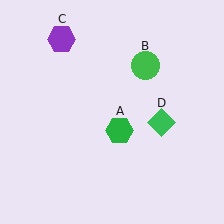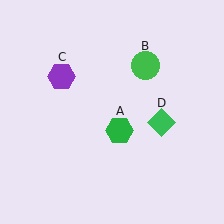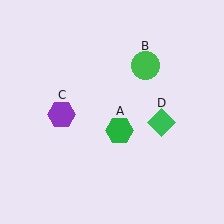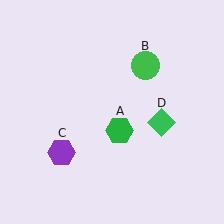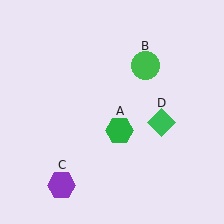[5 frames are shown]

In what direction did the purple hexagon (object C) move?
The purple hexagon (object C) moved down.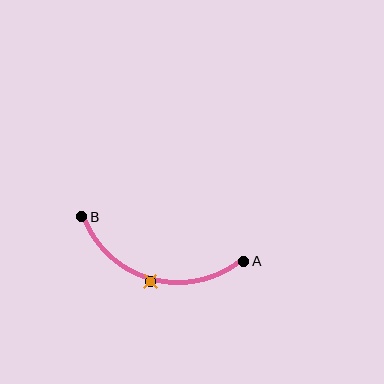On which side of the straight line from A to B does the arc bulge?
The arc bulges below the straight line connecting A and B.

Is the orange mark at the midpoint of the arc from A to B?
Yes. The orange mark lies on the arc at equal arc-length from both A and B — it is the arc midpoint.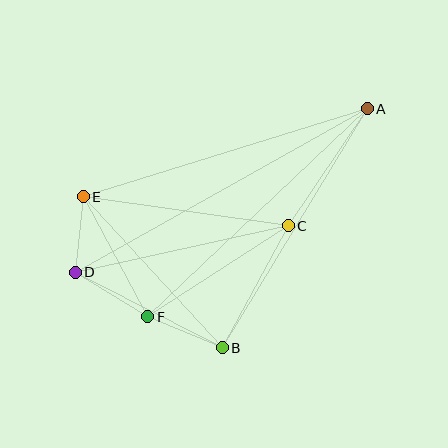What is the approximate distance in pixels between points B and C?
The distance between B and C is approximately 139 pixels.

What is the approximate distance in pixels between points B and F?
The distance between B and F is approximately 81 pixels.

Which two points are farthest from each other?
Points A and D are farthest from each other.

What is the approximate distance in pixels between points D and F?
The distance between D and F is approximately 85 pixels.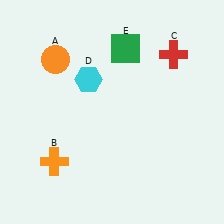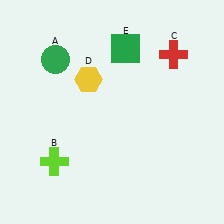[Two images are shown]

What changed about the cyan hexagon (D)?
In Image 1, D is cyan. In Image 2, it changed to yellow.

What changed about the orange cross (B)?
In Image 1, B is orange. In Image 2, it changed to lime.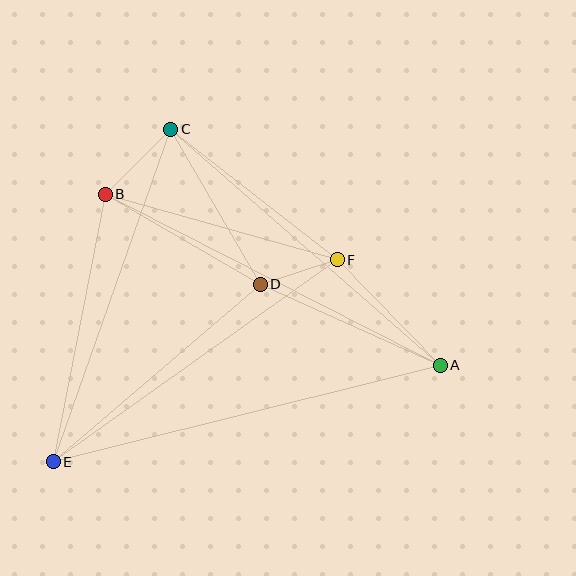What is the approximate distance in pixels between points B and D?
The distance between B and D is approximately 179 pixels.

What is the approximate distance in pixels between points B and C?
The distance between B and C is approximately 92 pixels.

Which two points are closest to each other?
Points D and F are closest to each other.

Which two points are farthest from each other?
Points A and E are farthest from each other.